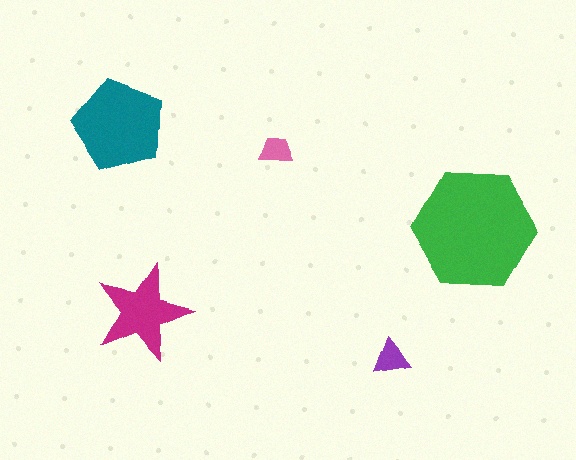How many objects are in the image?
There are 5 objects in the image.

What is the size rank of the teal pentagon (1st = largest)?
2nd.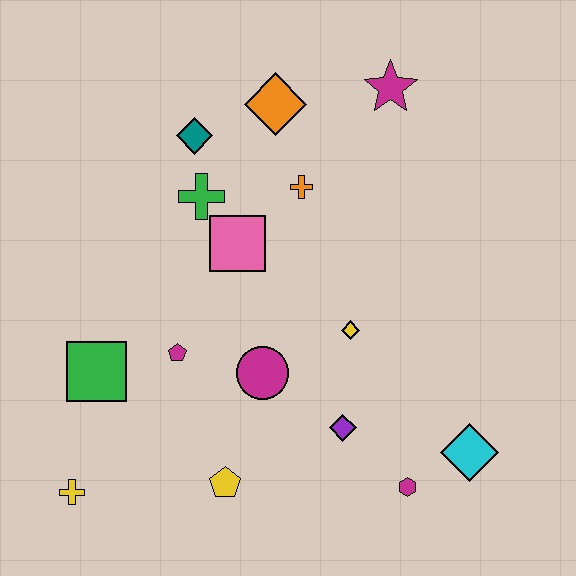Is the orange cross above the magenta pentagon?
Yes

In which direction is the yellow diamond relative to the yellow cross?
The yellow diamond is to the right of the yellow cross.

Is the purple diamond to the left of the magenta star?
Yes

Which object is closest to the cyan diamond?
The magenta hexagon is closest to the cyan diamond.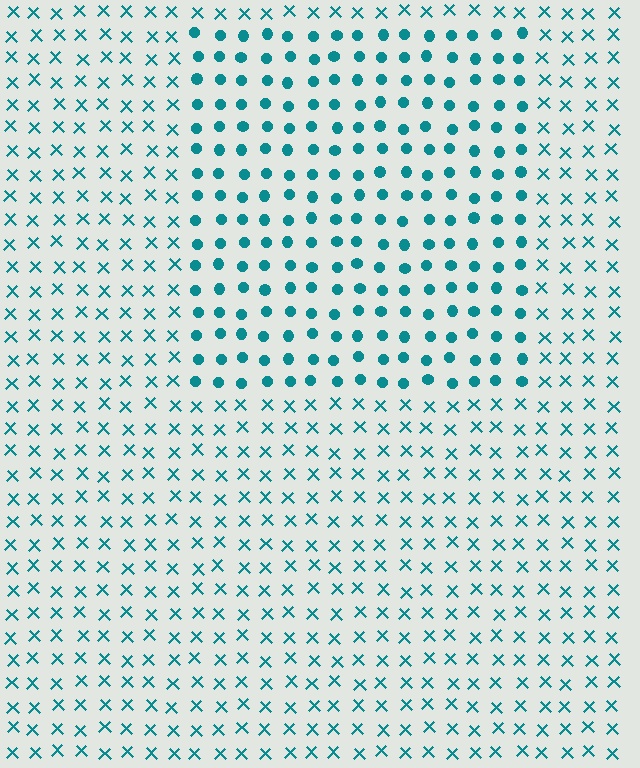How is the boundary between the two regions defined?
The boundary is defined by a change in element shape: circles inside vs. X marks outside. All elements share the same color and spacing.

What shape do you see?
I see a rectangle.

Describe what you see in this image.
The image is filled with small teal elements arranged in a uniform grid. A rectangle-shaped region contains circles, while the surrounding area contains X marks. The boundary is defined purely by the change in element shape.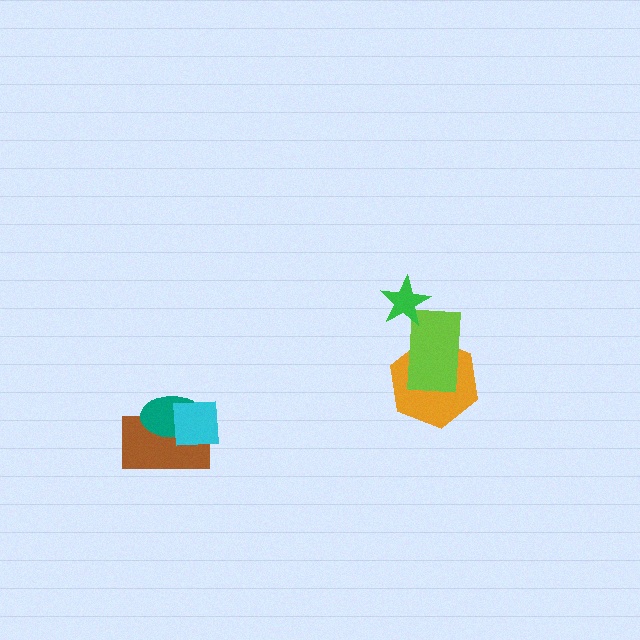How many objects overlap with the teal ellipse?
2 objects overlap with the teal ellipse.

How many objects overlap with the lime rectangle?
2 objects overlap with the lime rectangle.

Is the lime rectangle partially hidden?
Yes, it is partially covered by another shape.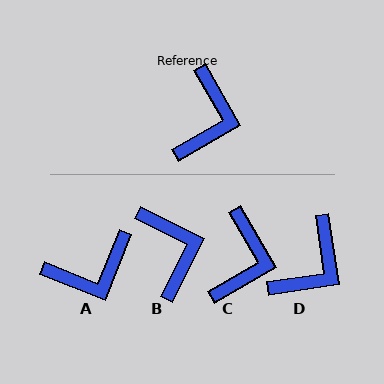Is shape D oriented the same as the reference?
No, it is off by about 21 degrees.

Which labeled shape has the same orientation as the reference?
C.